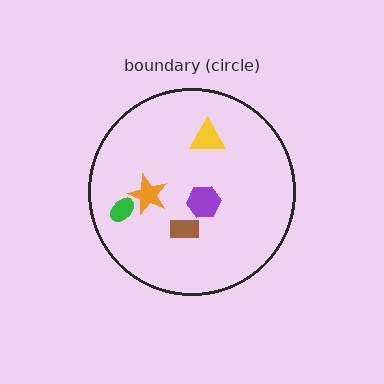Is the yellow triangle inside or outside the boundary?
Inside.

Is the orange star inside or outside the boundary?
Inside.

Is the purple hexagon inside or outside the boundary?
Inside.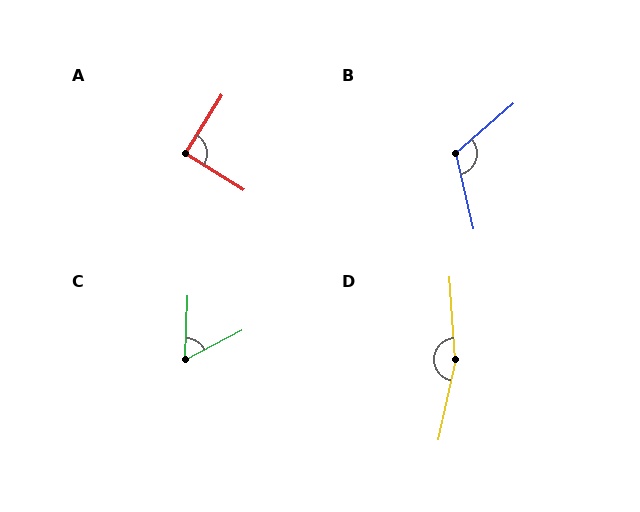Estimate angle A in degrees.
Approximately 90 degrees.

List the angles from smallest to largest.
C (60°), A (90°), B (118°), D (164°).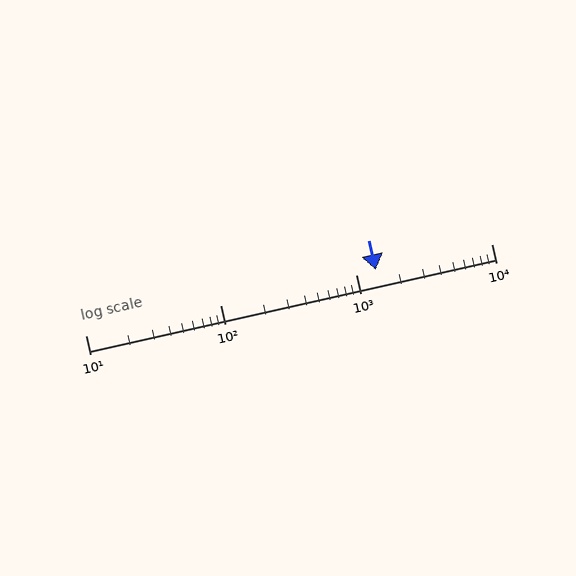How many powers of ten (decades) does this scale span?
The scale spans 3 decades, from 10 to 10000.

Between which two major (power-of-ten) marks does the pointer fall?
The pointer is between 1000 and 10000.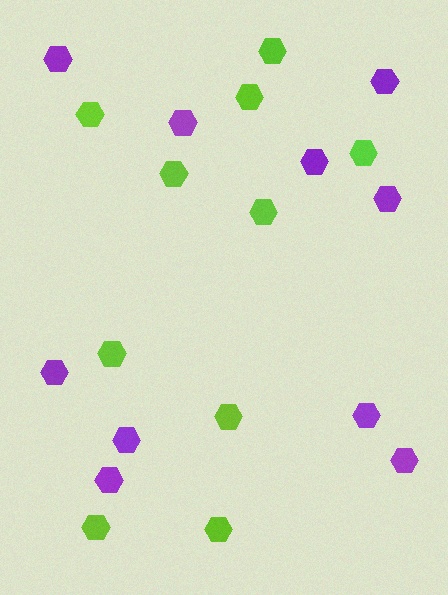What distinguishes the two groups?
There are 2 groups: one group of purple hexagons (10) and one group of lime hexagons (10).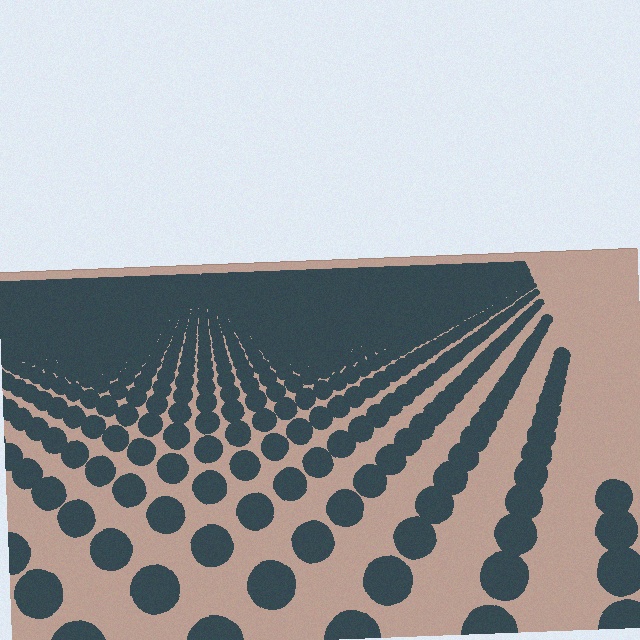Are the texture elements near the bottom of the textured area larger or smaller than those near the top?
Larger. Near the bottom, elements are closer to the viewer and appear at a bigger on-screen size.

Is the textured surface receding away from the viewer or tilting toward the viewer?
The surface is receding away from the viewer. Texture elements get smaller and denser toward the top.